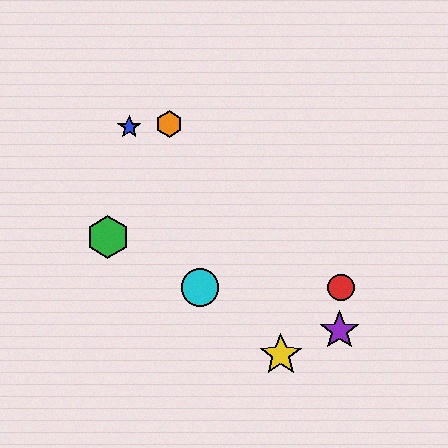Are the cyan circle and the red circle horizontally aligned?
Yes, both are at y≈287.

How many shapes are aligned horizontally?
2 shapes (the red circle, the cyan circle) are aligned horizontally.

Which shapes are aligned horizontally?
The red circle, the cyan circle are aligned horizontally.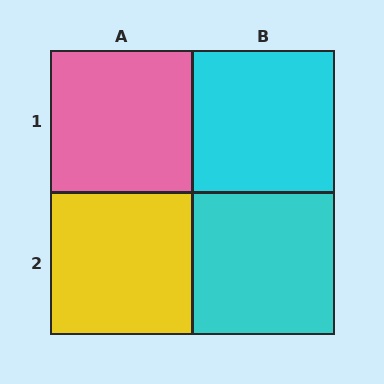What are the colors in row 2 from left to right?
Yellow, cyan.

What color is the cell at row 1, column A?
Pink.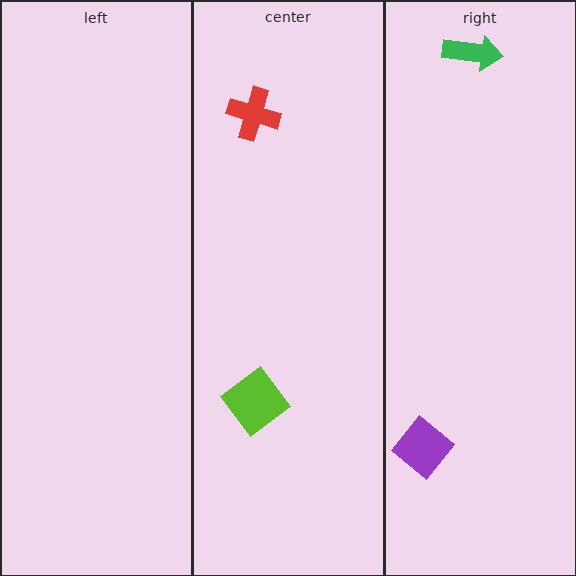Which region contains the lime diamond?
The center region.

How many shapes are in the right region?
2.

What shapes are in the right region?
The green arrow, the purple diamond.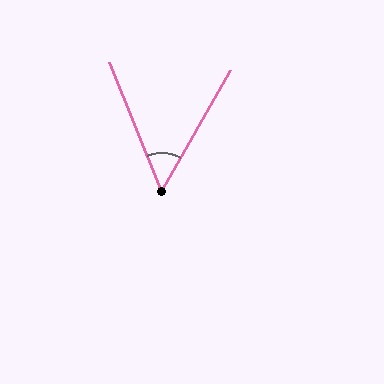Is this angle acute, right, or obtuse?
It is acute.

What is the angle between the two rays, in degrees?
Approximately 52 degrees.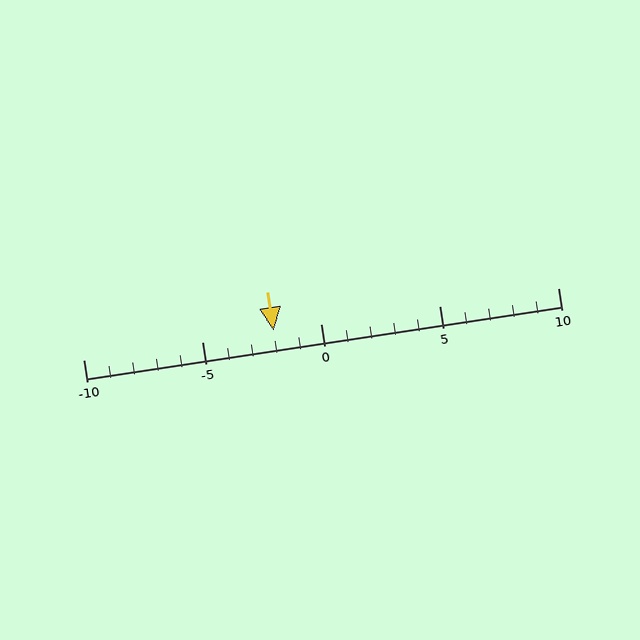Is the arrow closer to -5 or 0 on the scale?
The arrow is closer to 0.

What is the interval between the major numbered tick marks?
The major tick marks are spaced 5 units apart.